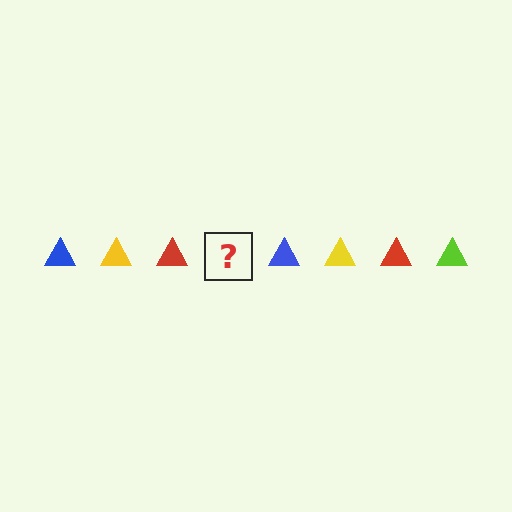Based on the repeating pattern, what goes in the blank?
The blank should be a lime triangle.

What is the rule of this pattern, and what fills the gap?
The rule is that the pattern cycles through blue, yellow, red, lime triangles. The gap should be filled with a lime triangle.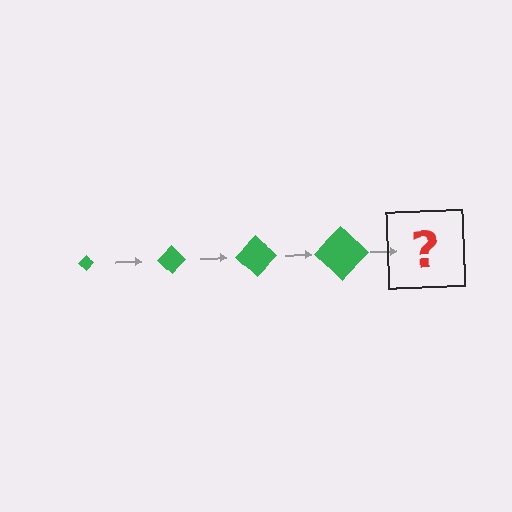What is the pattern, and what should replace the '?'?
The pattern is that the diamond gets progressively larger each step. The '?' should be a green diamond, larger than the previous one.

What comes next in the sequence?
The next element should be a green diamond, larger than the previous one.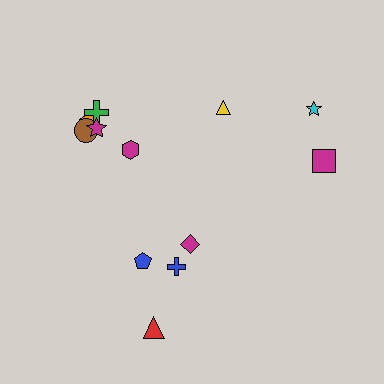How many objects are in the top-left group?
There are 5 objects.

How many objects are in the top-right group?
There are 3 objects.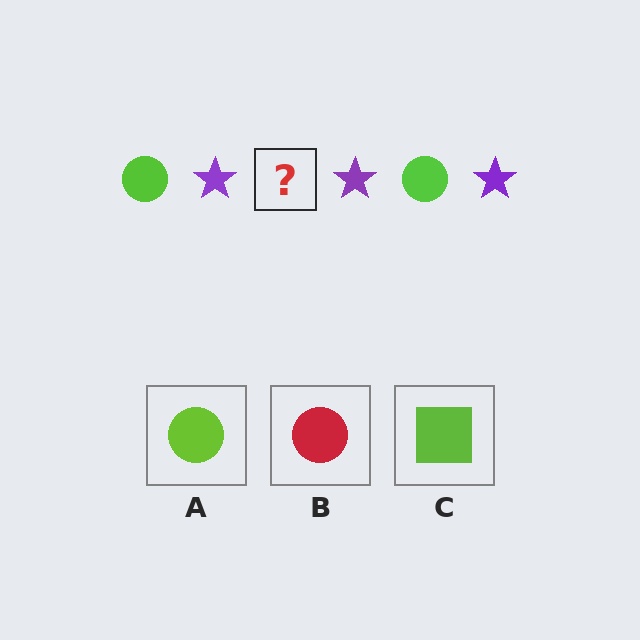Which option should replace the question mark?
Option A.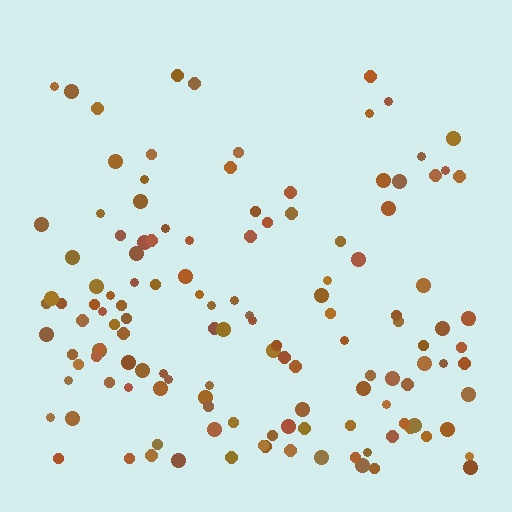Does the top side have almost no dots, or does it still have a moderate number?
Still a moderate number, just noticeably fewer than the bottom.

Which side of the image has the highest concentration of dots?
The bottom.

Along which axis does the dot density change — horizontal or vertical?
Vertical.